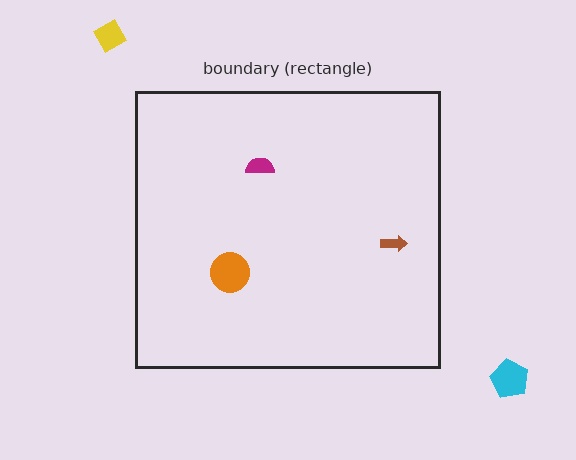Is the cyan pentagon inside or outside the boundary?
Outside.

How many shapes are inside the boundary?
3 inside, 2 outside.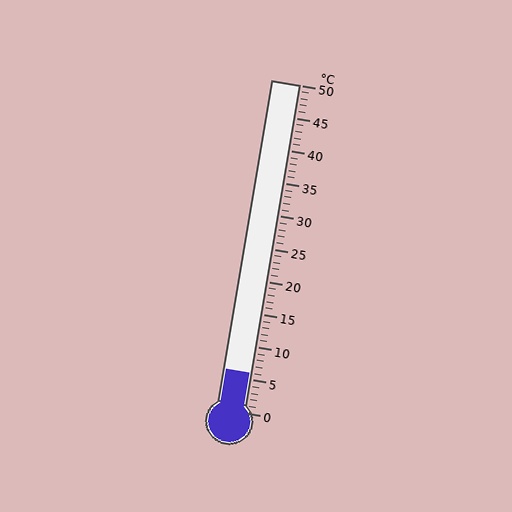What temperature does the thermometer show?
The thermometer shows approximately 6°C.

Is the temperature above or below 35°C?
The temperature is below 35°C.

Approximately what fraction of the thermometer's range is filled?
The thermometer is filled to approximately 10% of its range.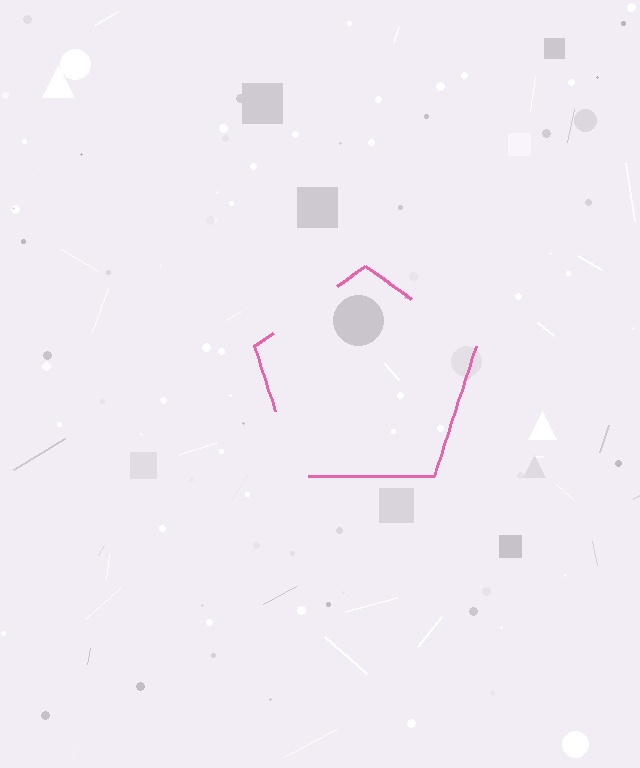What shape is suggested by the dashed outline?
The dashed outline suggests a pentagon.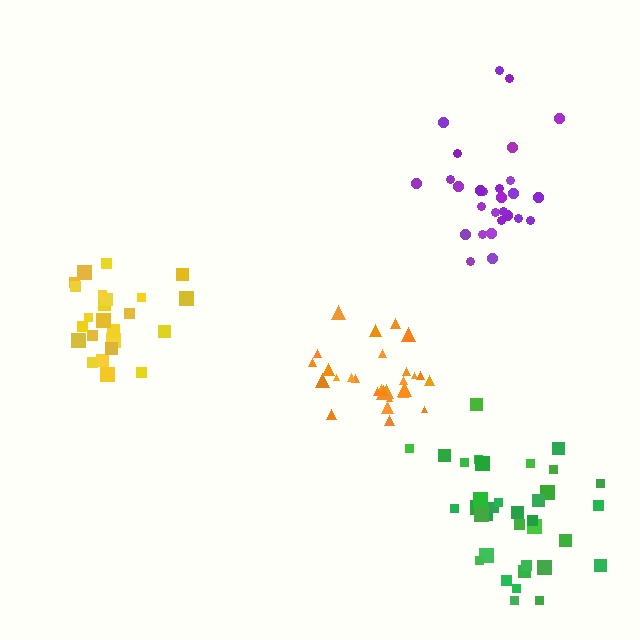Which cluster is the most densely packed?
Orange.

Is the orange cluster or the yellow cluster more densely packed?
Orange.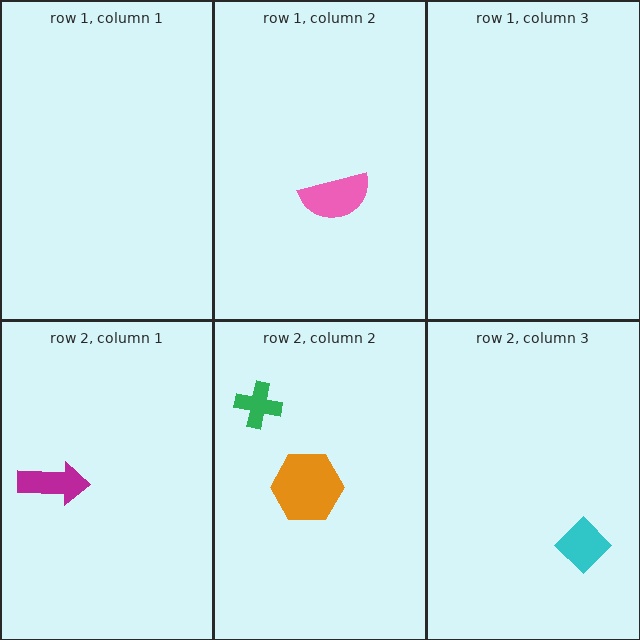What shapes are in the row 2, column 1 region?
The magenta arrow.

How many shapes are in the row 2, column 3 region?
1.